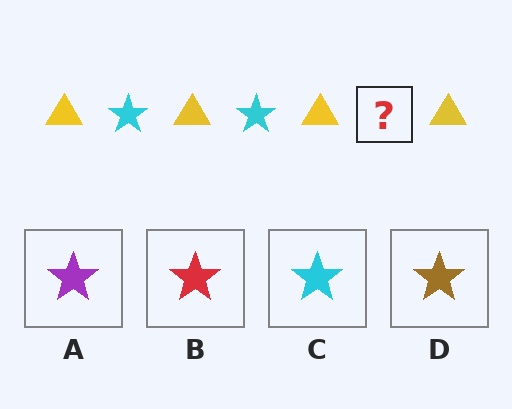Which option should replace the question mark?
Option C.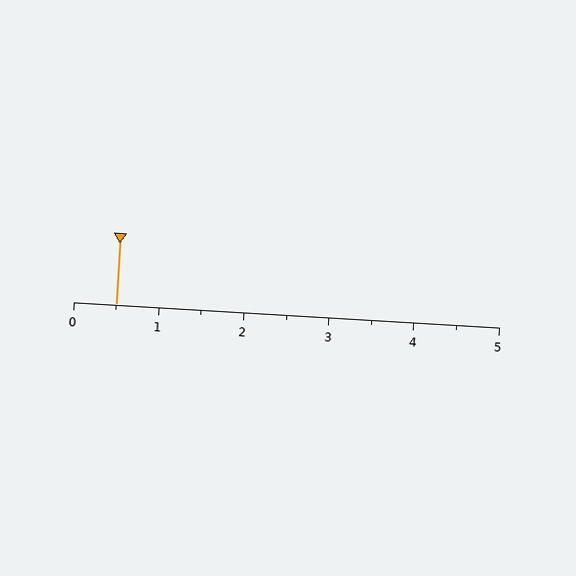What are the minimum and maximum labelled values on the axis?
The axis runs from 0 to 5.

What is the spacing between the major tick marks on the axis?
The major ticks are spaced 1 apart.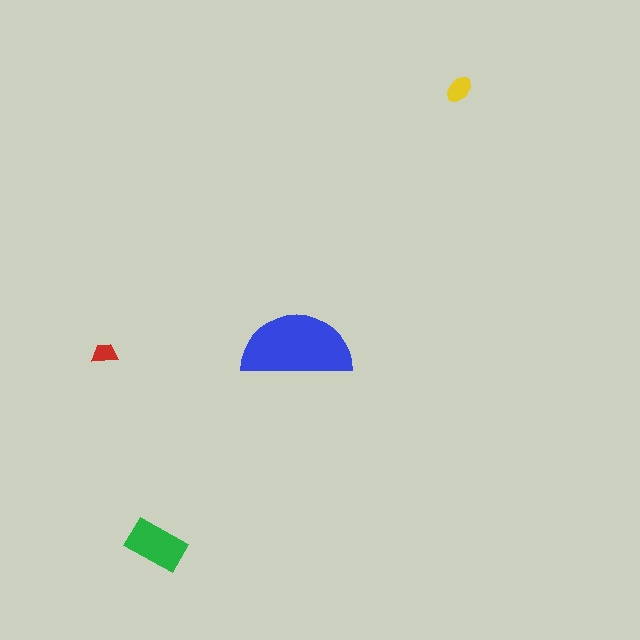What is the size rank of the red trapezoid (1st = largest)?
4th.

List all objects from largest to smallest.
The blue semicircle, the green rectangle, the yellow ellipse, the red trapezoid.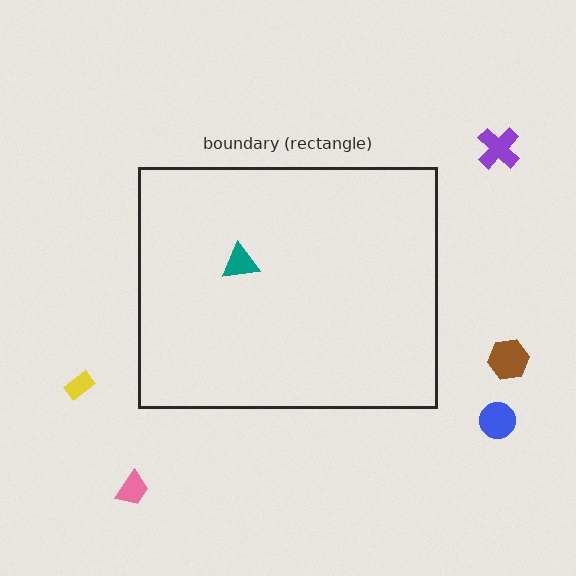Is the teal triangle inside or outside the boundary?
Inside.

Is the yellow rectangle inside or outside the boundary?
Outside.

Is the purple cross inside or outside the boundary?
Outside.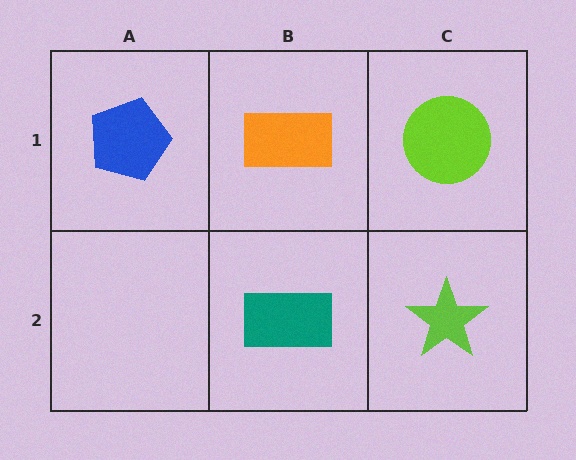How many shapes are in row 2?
2 shapes.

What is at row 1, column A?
A blue pentagon.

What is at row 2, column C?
A lime star.